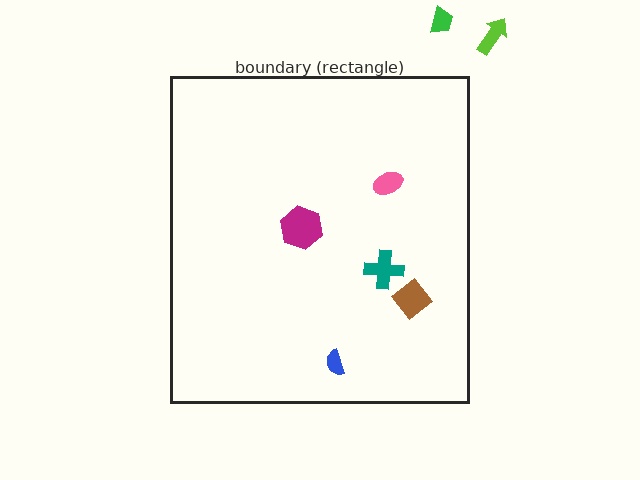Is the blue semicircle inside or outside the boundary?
Inside.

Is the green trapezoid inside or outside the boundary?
Outside.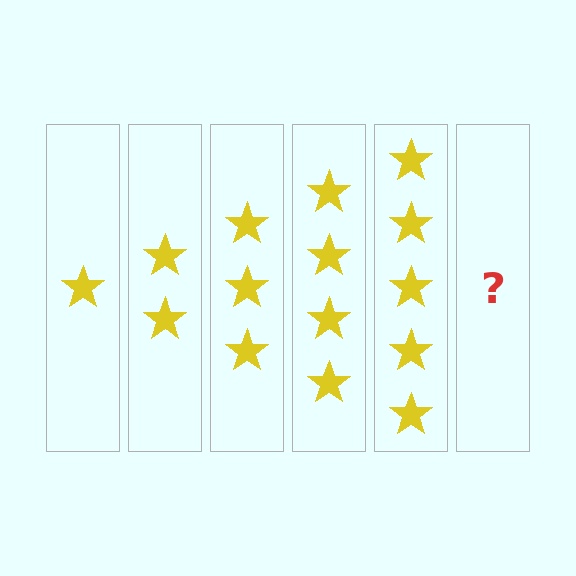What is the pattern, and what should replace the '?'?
The pattern is that each step adds one more star. The '?' should be 6 stars.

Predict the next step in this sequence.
The next step is 6 stars.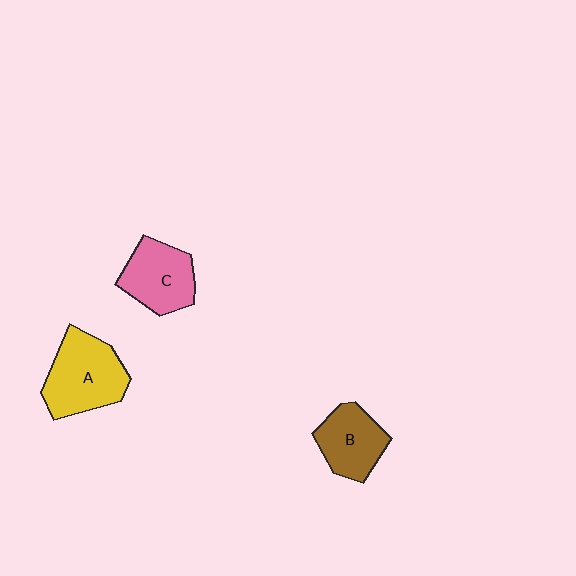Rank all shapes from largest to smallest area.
From largest to smallest: A (yellow), C (pink), B (brown).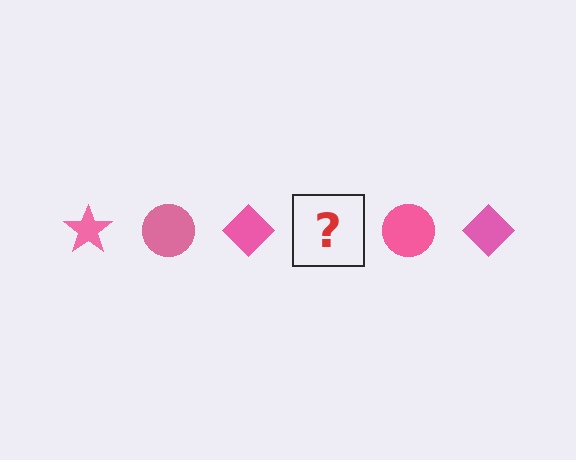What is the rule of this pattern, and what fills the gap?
The rule is that the pattern cycles through star, circle, diamond shapes in pink. The gap should be filled with a pink star.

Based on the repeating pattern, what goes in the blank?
The blank should be a pink star.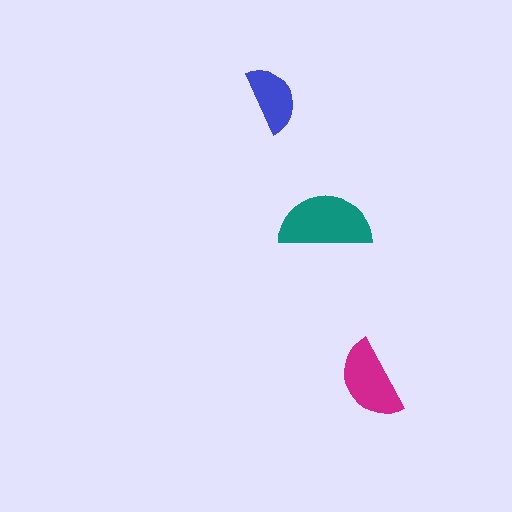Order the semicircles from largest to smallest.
the teal one, the magenta one, the blue one.